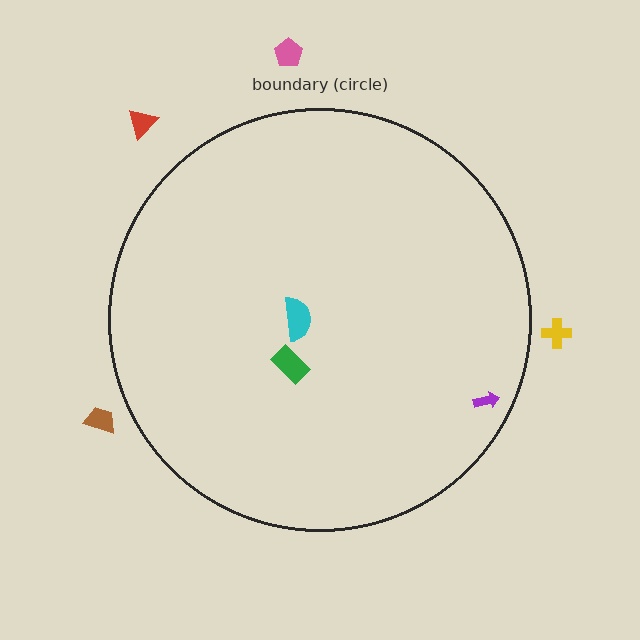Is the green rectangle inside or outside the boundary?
Inside.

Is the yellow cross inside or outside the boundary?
Outside.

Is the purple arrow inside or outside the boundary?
Inside.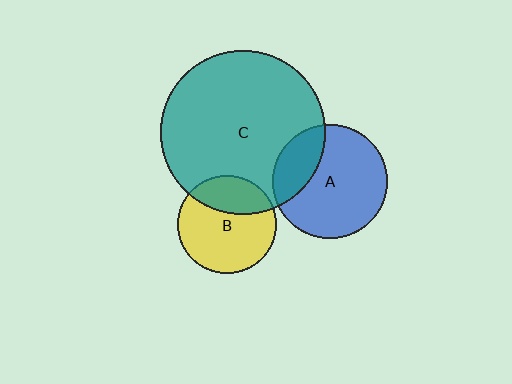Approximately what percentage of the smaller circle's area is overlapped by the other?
Approximately 30%.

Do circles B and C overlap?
Yes.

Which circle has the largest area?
Circle C (teal).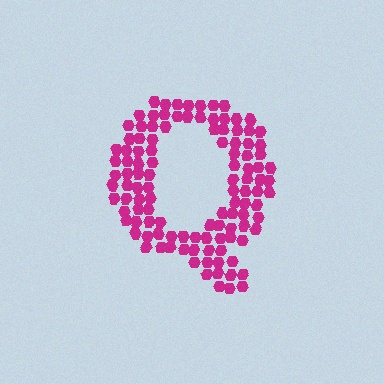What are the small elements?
The small elements are hexagons.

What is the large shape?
The large shape is the letter Q.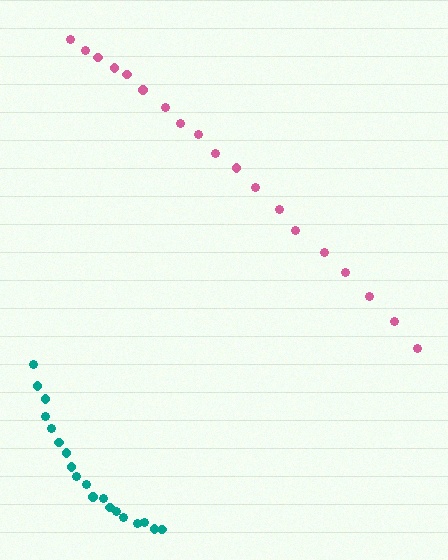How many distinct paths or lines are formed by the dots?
There are 2 distinct paths.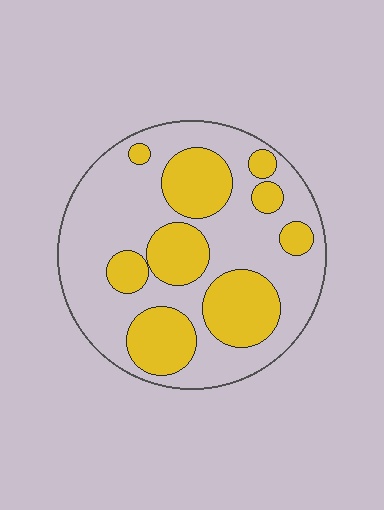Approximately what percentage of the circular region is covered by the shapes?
Approximately 35%.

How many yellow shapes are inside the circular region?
9.